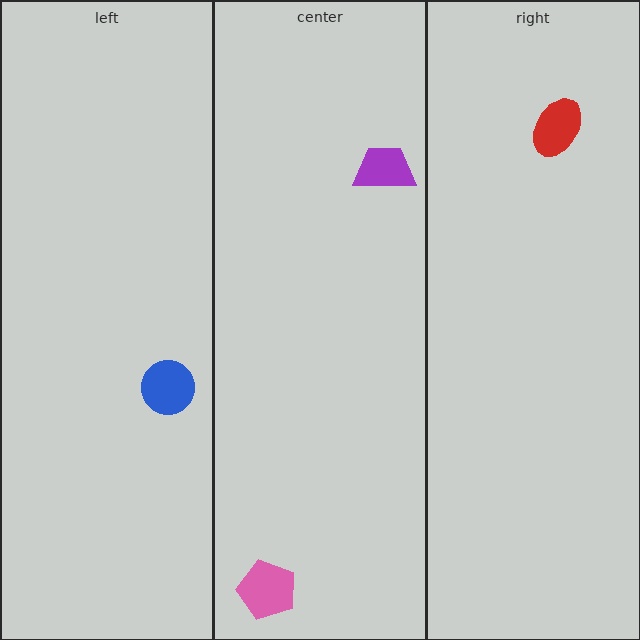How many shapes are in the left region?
1.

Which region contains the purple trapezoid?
The center region.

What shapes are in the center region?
The purple trapezoid, the pink pentagon.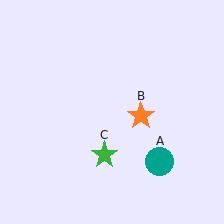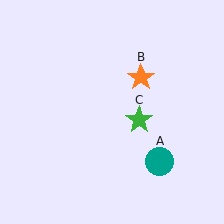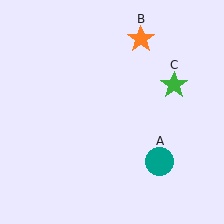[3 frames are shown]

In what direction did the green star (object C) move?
The green star (object C) moved up and to the right.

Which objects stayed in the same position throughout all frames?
Teal circle (object A) remained stationary.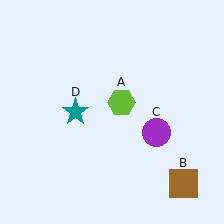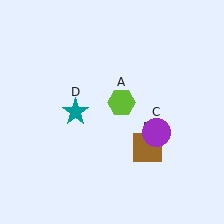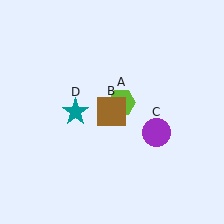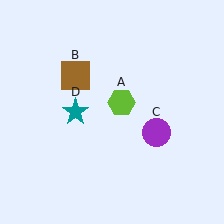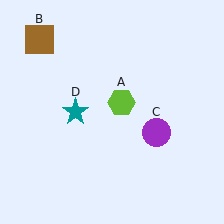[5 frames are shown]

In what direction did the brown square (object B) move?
The brown square (object B) moved up and to the left.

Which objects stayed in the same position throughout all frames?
Lime hexagon (object A) and purple circle (object C) and teal star (object D) remained stationary.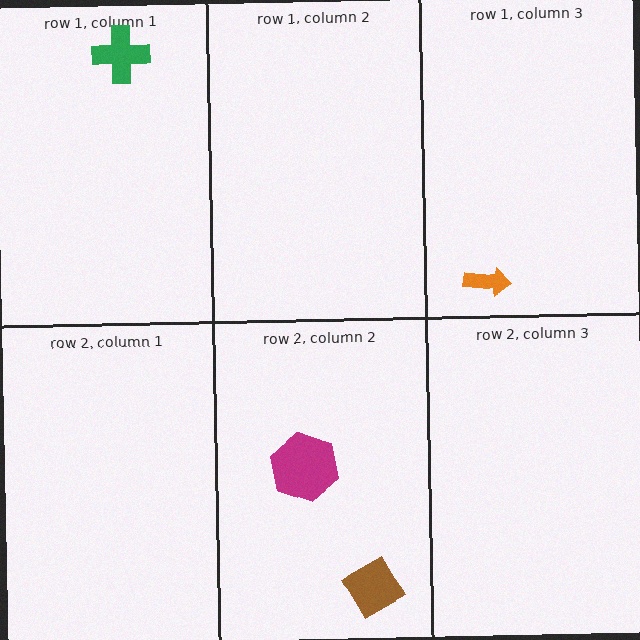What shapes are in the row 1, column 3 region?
The orange arrow.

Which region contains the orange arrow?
The row 1, column 3 region.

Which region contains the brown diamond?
The row 2, column 2 region.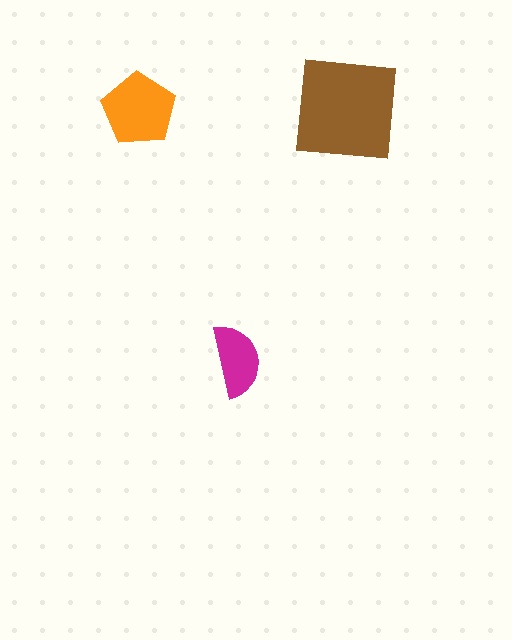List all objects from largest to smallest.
The brown square, the orange pentagon, the magenta semicircle.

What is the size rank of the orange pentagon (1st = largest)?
2nd.